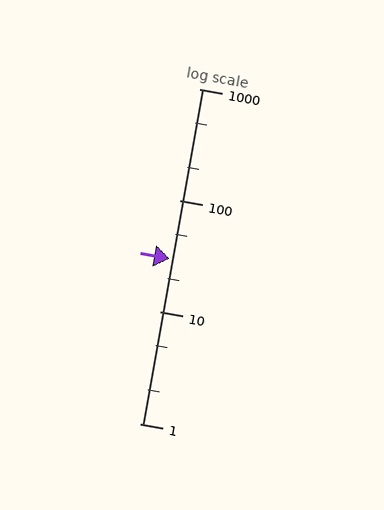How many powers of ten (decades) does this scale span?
The scale spans 3 decades, from 1 to 1000.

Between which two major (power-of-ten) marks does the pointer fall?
The pointer is between 10 and 100.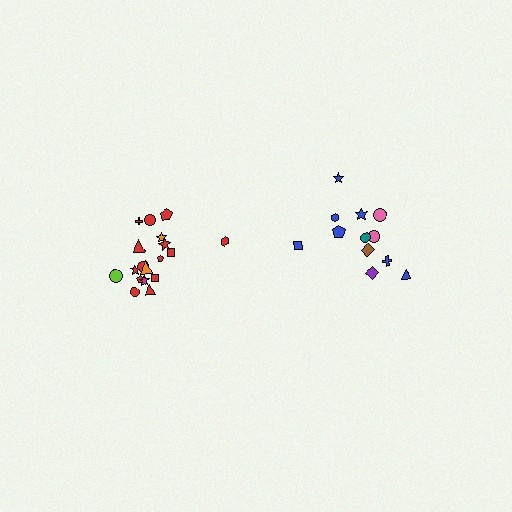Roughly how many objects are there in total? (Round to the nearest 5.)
Roughly 30 objects in total.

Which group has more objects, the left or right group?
The left group.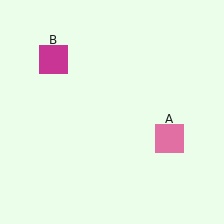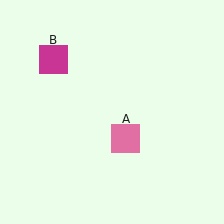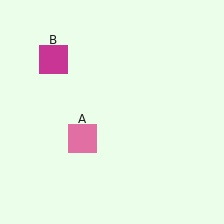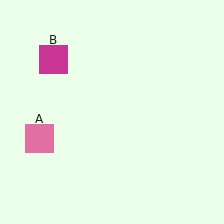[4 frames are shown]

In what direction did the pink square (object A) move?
The pink square (object A) moved left.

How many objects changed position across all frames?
1 object changed position: pink square (object A).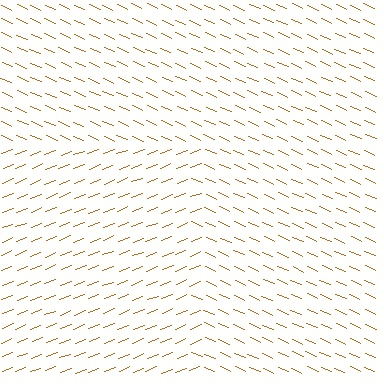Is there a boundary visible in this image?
Yes, there is a texture boundary formed by a change in line orientation.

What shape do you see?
I see a rectangle.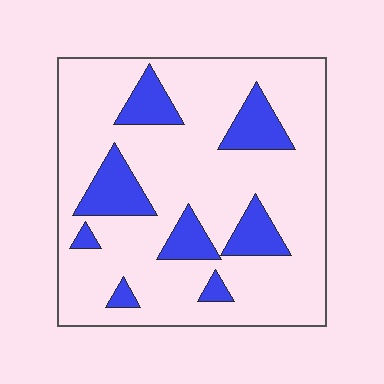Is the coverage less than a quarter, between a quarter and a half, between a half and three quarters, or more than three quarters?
Less than a quarter.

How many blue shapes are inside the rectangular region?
8.